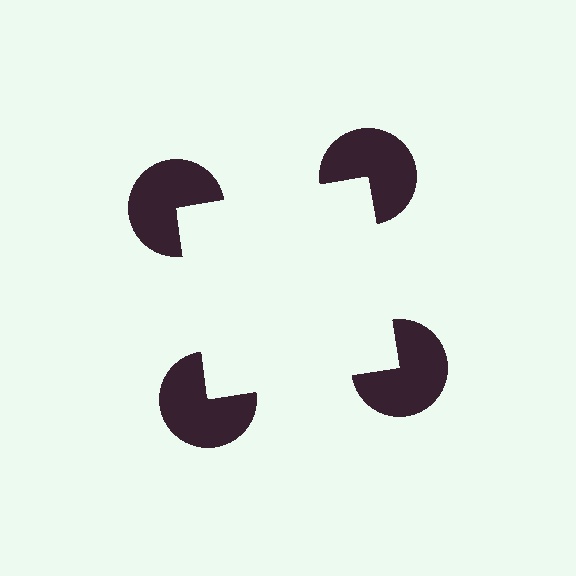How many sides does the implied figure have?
4 sides.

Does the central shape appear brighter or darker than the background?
It typically appears slightly brighter than the background, even though no actual brightness change is drawn.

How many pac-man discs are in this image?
There are 4 — one at each vertex of the illusory square.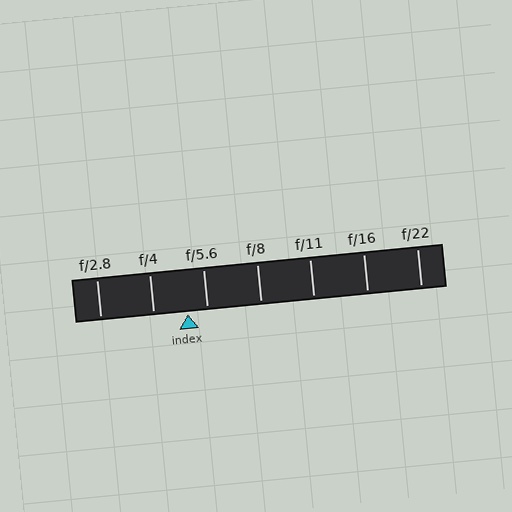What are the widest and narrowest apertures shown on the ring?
The widest aperture shown is f/2.8 and the narrowest is f/22.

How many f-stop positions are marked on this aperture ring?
There are 7 f-stop positions marked.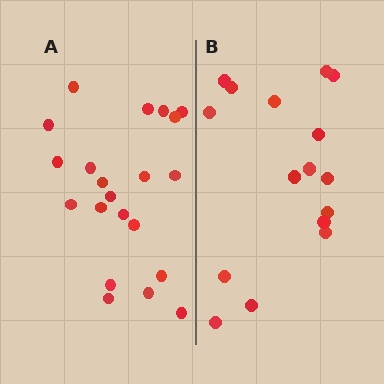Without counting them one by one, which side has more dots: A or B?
Region A (the left region) has more dots.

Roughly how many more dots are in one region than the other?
Region A has about 5 more dots than region B.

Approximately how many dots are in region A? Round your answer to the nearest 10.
About 20 dots. (The exact count is 21, which rounds to 20.)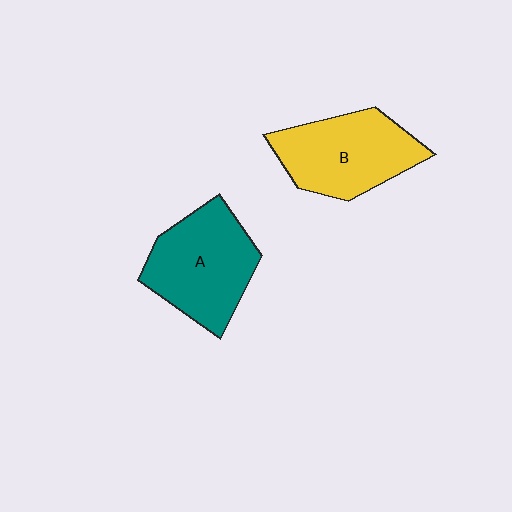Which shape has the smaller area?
Shape B (yellow).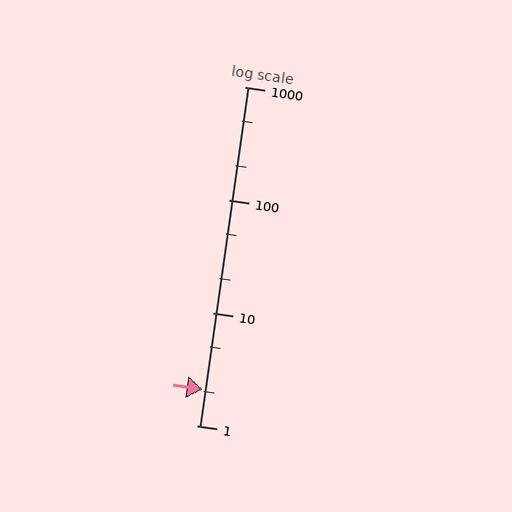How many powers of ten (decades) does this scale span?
The scale spans 3 decades, from 1 to 1000.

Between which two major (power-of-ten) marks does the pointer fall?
The pointer is between 1 and 10.